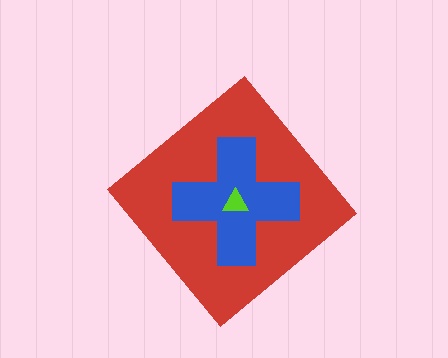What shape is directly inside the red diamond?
The blue cross.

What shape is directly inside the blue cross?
The lime triangle.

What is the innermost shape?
The lime triangle.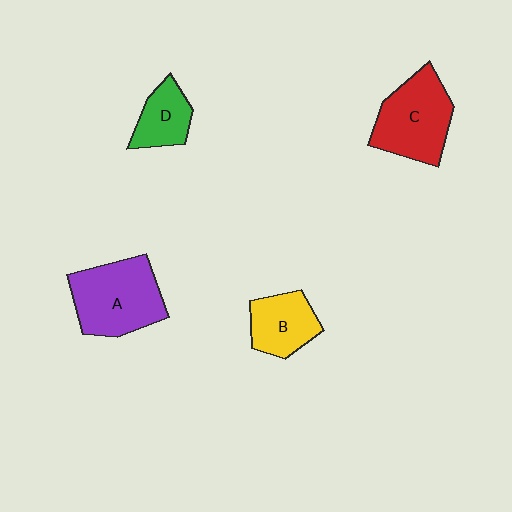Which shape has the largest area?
Shape A (purple).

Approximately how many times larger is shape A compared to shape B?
Approximately 1.6 times.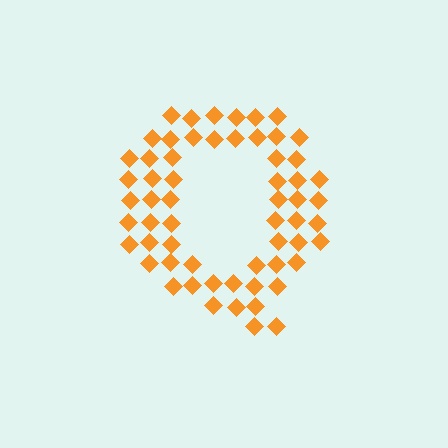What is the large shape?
The large shape is the letter Q.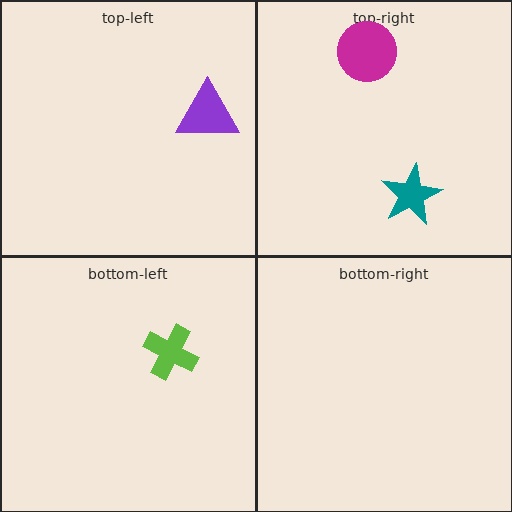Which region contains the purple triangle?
The top-left region.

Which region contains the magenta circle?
The top-right region.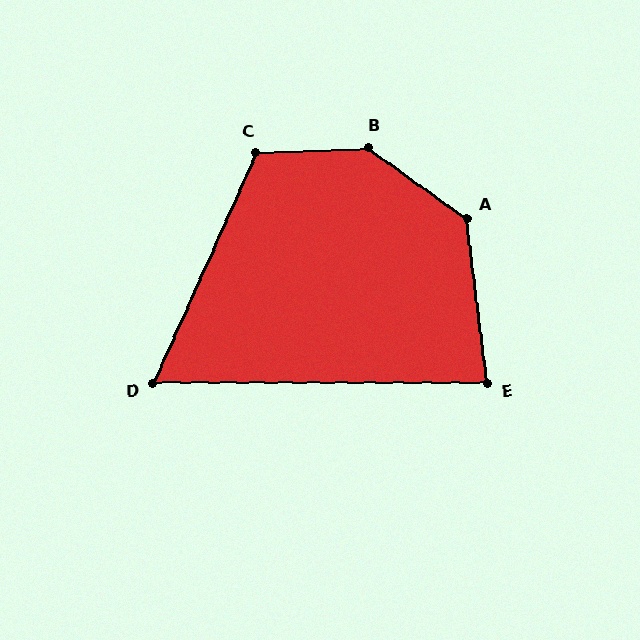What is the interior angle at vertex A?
Approximately 132 degrees (obtuse).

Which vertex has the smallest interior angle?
D, at approximately 66 degrees.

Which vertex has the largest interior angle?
B, at approximately 142 degrees.